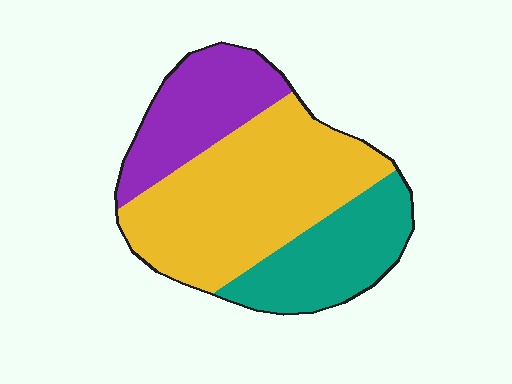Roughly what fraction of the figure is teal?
Teal covers 25% of the figure.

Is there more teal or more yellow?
Yellow.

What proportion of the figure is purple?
Purple covers about 25% of the figure.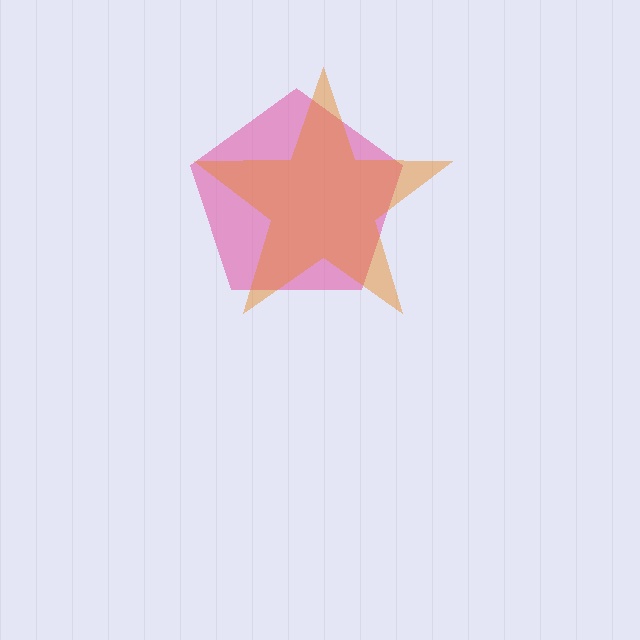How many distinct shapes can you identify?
There are 2 distinct shapes: a pink pentagon, an orange star.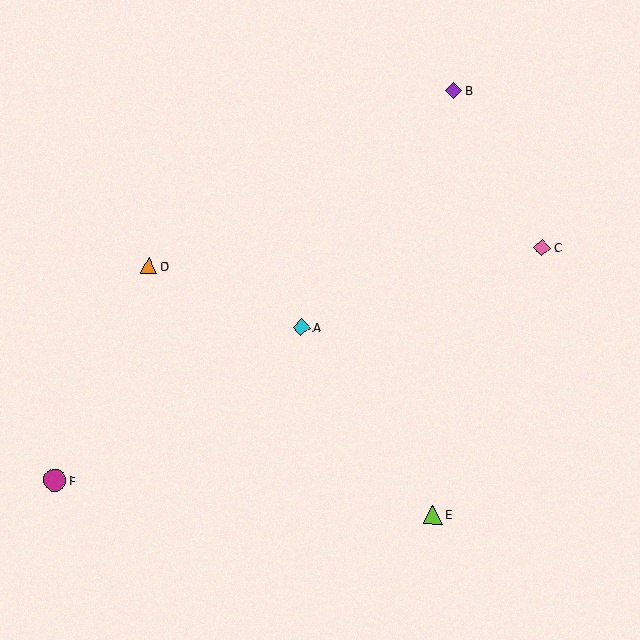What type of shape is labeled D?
Shape D is an orange triangle.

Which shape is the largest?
The magenta circle (labeled F) is the largest.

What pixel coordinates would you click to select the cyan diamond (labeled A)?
Click at (302, 327) to select the cyan diamond A.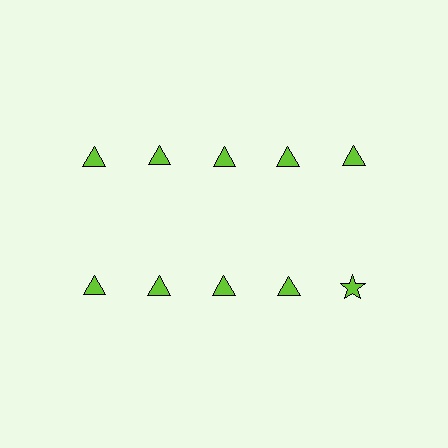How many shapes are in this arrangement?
There are 10 shapes arranged in a grid pattern.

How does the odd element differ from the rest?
It has a different shape: star instead of triangle.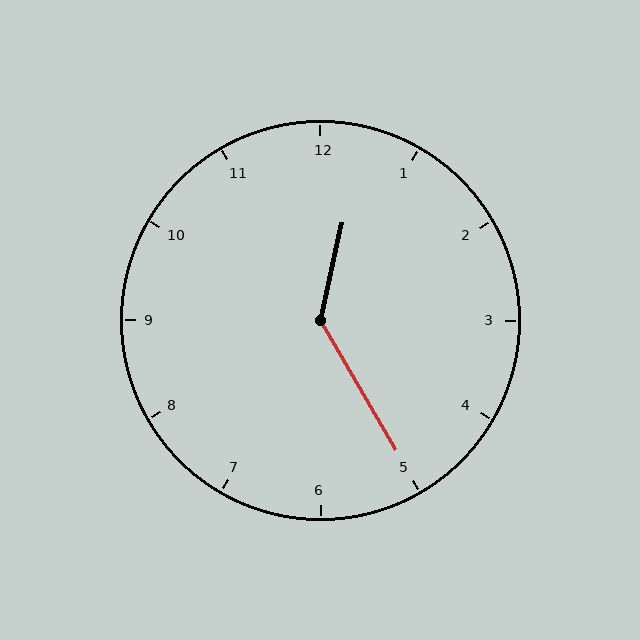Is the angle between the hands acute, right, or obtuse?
It is obtuse.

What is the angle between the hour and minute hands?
Approximately 138 degrees.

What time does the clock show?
12:25.